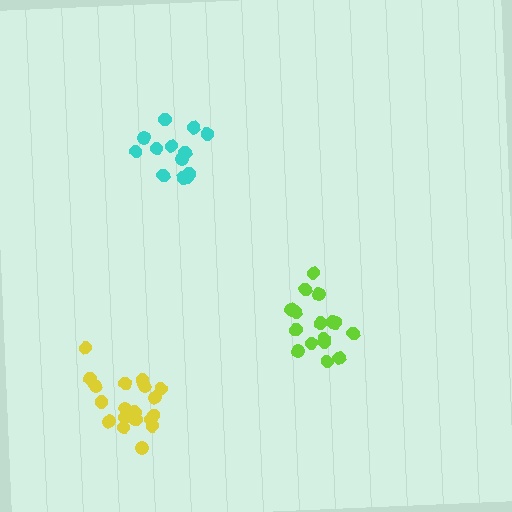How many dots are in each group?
Group 1: 16 dots, Group 2: 13 dots, Group 3: 19 dots (48 total).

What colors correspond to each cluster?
The clusters are colored: lime, cyan, yellow.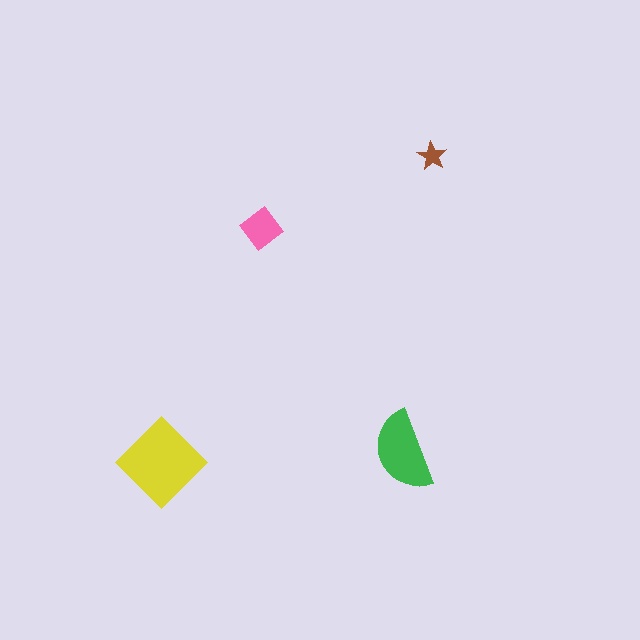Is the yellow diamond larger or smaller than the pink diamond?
Larger.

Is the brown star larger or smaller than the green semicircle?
Smaller.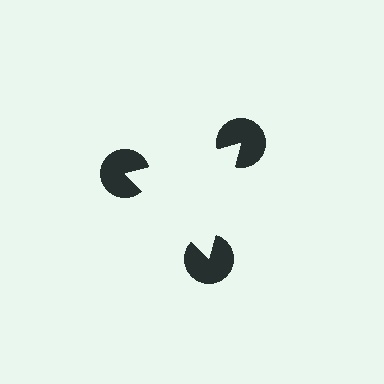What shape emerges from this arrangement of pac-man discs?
An illusory triangle — its edges are inferred from the aligned wedge cuts in the pac-man discs, not physically drawn.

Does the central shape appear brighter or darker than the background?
It typically appears slightly brighter than the background, even though no actual brightness change is drawn.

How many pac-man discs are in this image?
There are 3 — one at each vertex of the illusory triangle.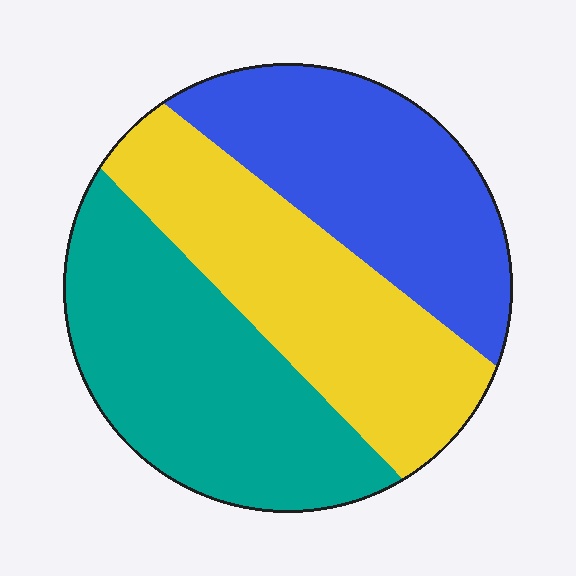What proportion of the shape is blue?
Blue takes up about one third (1/3) of the shape.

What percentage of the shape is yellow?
Yellow takes up between a quarter and a half of the shape.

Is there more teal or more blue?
Teal.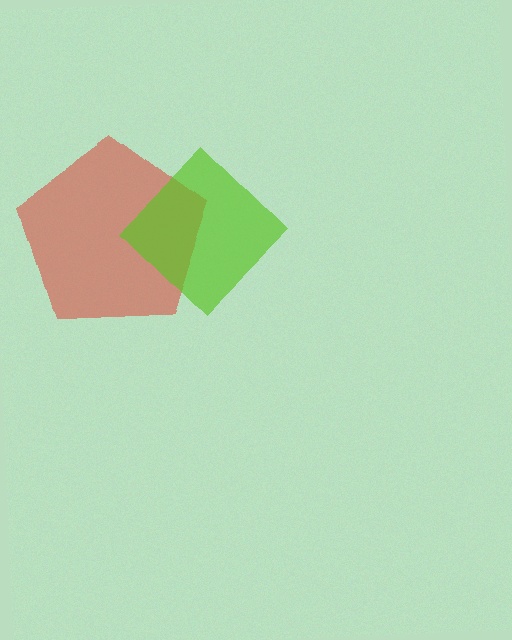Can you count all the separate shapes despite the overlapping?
Yes, there are 2 separate shapes.